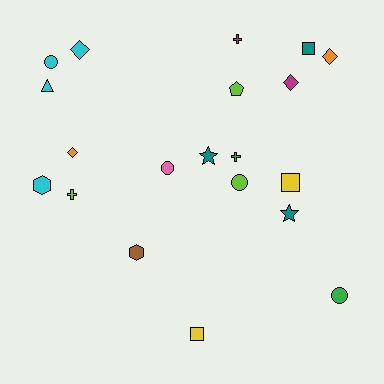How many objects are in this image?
There are 20 objects.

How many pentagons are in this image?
There is 1 pentagon.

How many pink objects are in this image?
There is 1 pink object.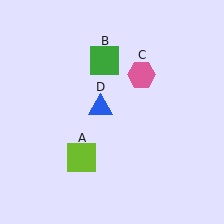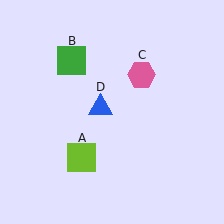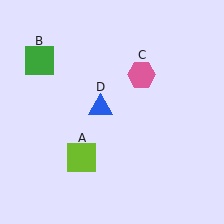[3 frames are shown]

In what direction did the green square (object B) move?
The green square (object B) moved left.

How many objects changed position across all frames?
1 object changed position: green square (object B).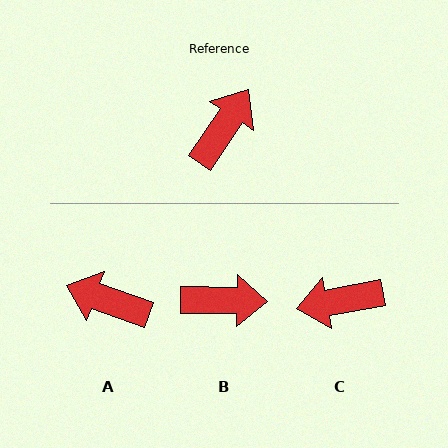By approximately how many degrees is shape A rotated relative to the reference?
Approximately 104 degrees counter-clockwise.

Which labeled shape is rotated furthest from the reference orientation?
C, about 134 degrees away.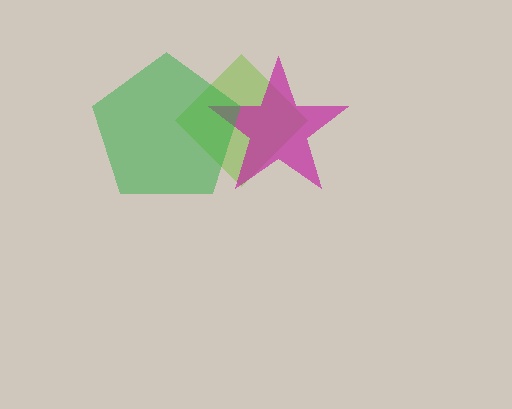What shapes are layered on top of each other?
The layered shapes are: a lime diamond, a magenta star, a green pentagon.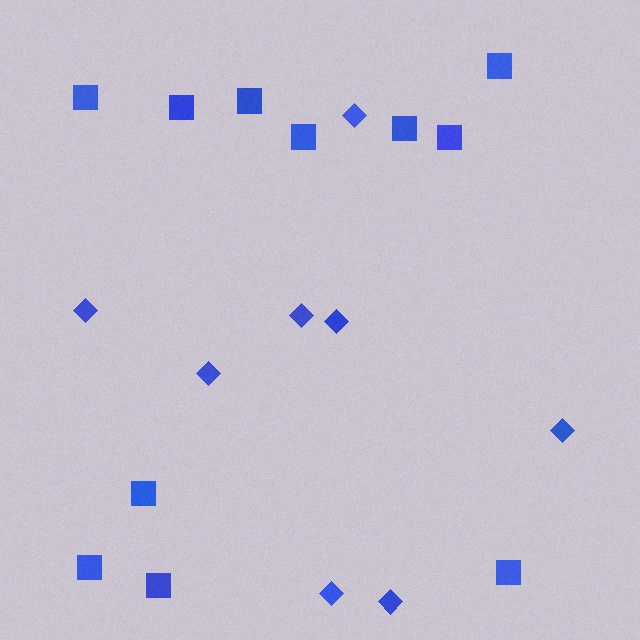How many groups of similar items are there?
There are 2 groups: one group of squares (11) and one group of diamonds (8).